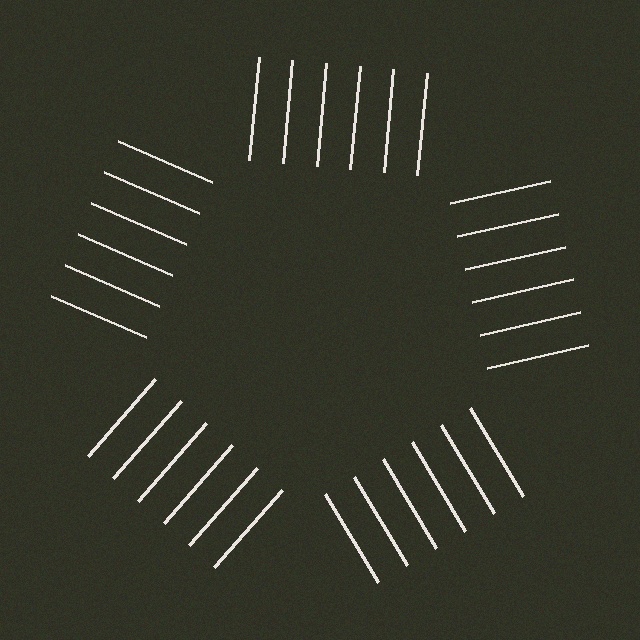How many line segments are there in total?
30 — 6 along each of the 5 edges.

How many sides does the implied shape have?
5 sides — the line-ends trace a pentagon.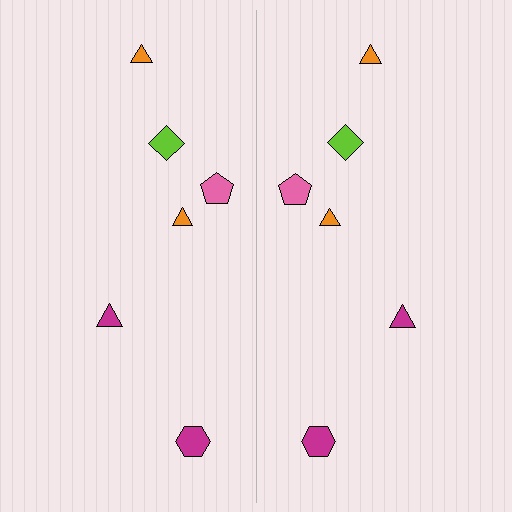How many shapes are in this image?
There are 12 shapes in this image.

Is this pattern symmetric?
Yes, this pattern has bilateral (reflection) symmetry.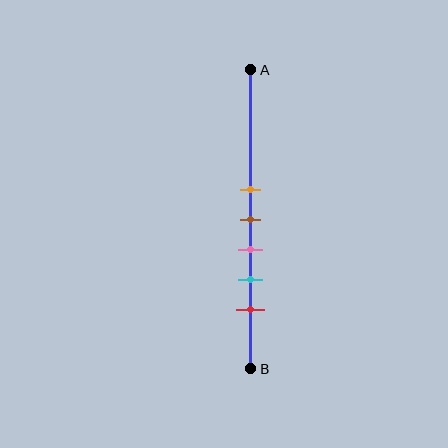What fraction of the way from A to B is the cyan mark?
The cyan mark is approximately 70% (0.7) of the way from A to B.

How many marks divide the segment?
There are 5 marks dividing the segment.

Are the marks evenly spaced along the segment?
Yes, the marks are approximately evenly spaced.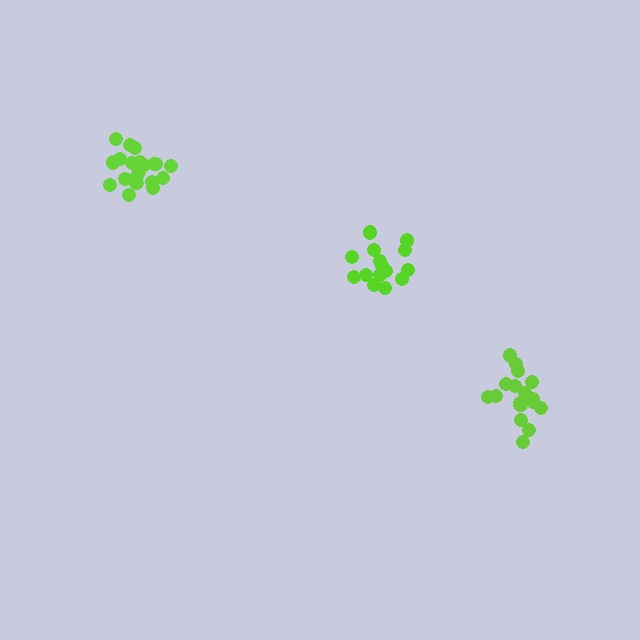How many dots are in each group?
Group 1: 15 dots, Group 2: 17 dots, Group 3: 21 dots (53 total).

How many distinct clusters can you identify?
There are 3 distinct clusters.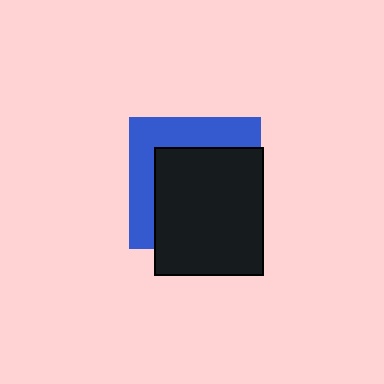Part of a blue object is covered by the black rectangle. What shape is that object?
It is a square.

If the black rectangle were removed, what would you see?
You would see the complete blue square.